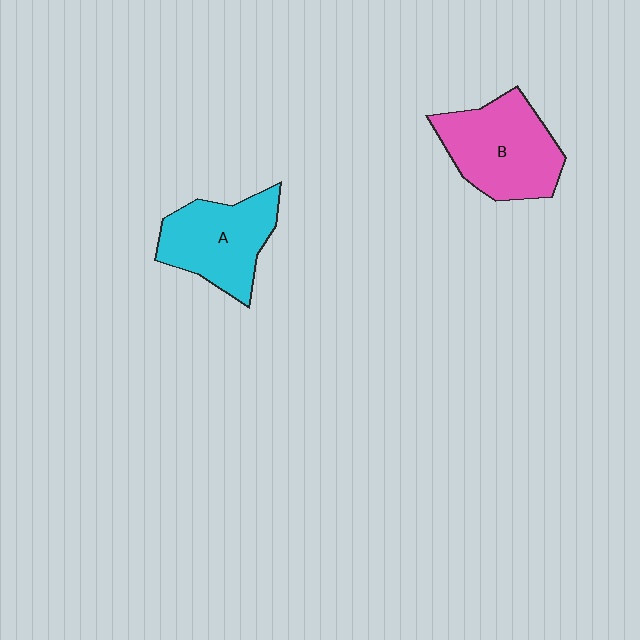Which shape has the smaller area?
Shape A (cyan).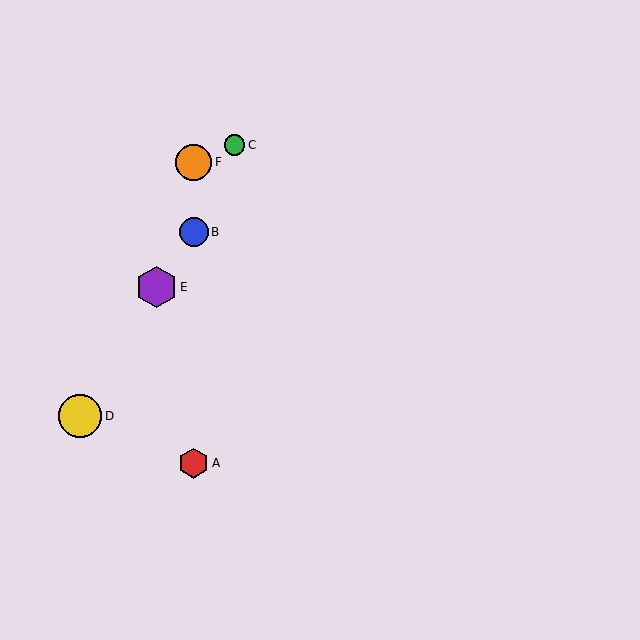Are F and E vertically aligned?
No, F is at x≈194 and E is at x≈157.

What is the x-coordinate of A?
Object A is at x≈194.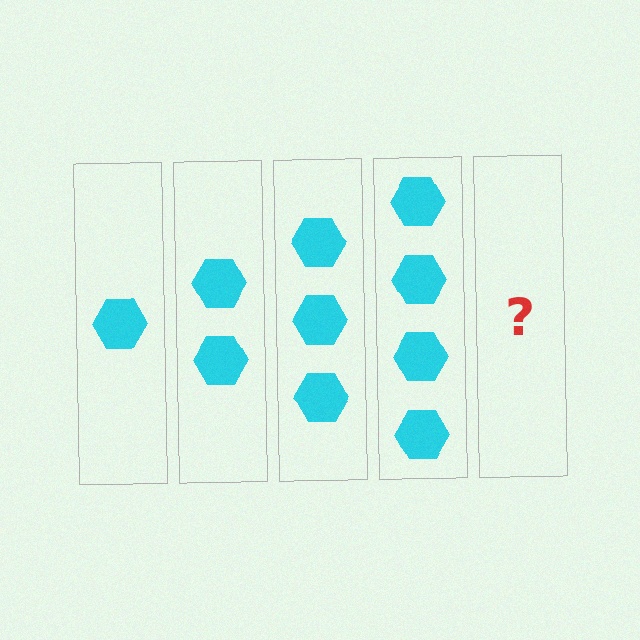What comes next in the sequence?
The next element should be 5 hexagons.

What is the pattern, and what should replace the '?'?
The pattern is that each step adds one more hexagon. The '?' should be 5 hexagons.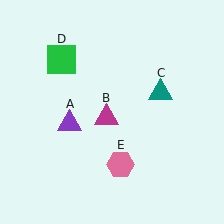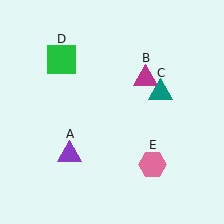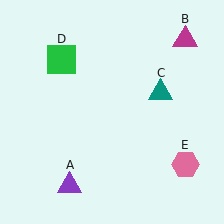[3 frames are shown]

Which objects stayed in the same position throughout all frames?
Teal triangle (object C) and green square (object D) remained stationary.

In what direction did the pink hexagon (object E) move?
The pink hexagon (object E) moved right.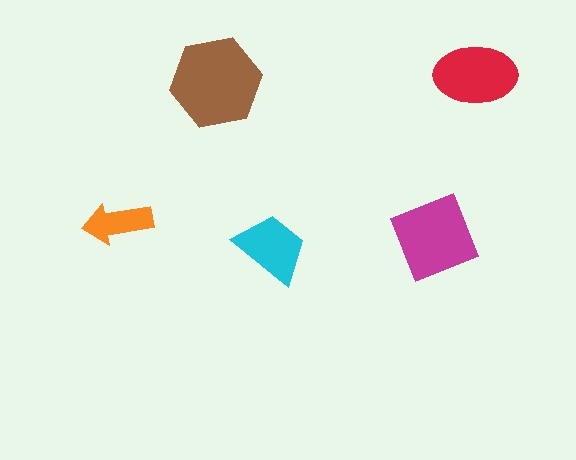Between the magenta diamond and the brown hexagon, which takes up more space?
The brown hexagon.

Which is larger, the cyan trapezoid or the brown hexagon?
The brown hexagon.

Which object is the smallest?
The orange arrow.